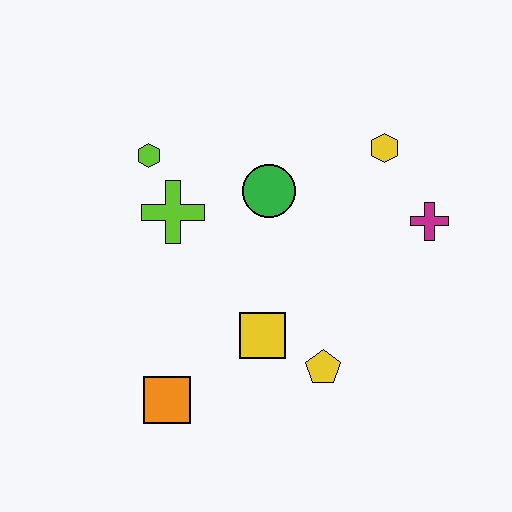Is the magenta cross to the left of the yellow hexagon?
No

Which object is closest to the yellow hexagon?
The magenta cross is closest to the yellow hexagon.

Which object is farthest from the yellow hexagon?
The orange square is farthest from the yellow hexagon.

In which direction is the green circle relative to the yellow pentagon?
The green circle is above the yellow pentagon.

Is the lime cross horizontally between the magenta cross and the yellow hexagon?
No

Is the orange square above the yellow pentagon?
No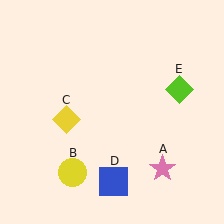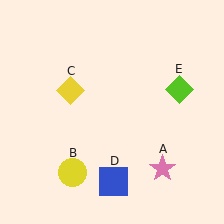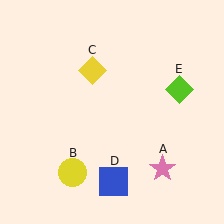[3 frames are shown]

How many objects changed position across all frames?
1 object changed position: yellow diamond (object C).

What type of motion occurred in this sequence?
The yellow diamond (object C) rotated clockwise around the center of the scene.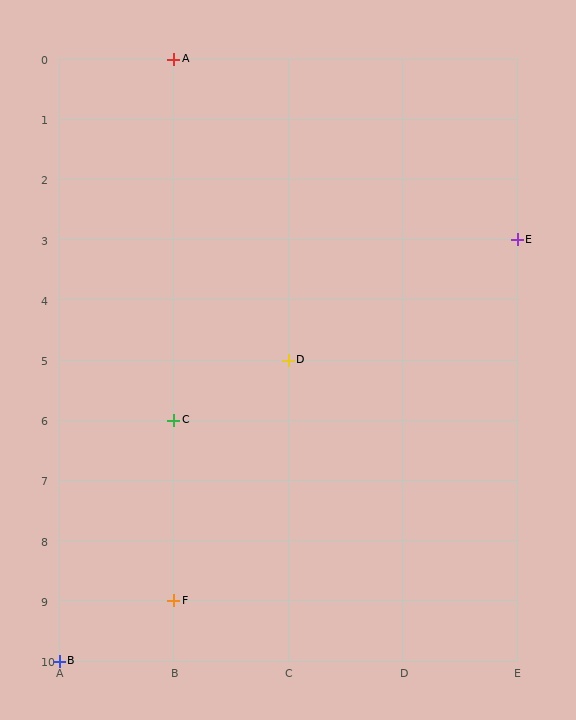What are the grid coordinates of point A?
Point A is at grid coordinates (B, 0).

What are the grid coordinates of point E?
Point E is at grid coordinates (E, 3).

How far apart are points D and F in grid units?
Points D and F are 1 column and 4 rows apart (about 4.1 grid units diagonally).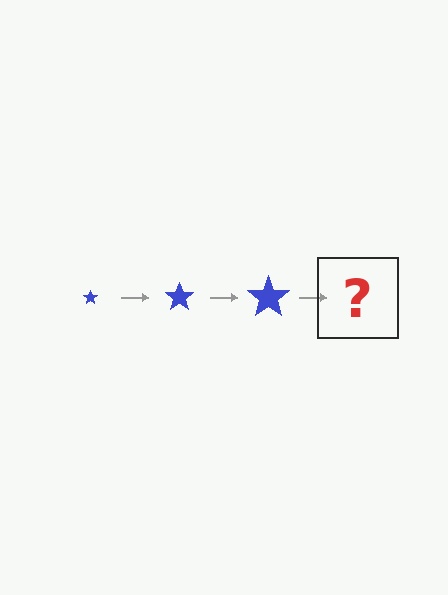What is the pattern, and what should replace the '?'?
The pattern is that the star gets progressively larger each step. The '?' should be a blue star, larger than the previous one.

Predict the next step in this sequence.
The next step is a blue star, larger than the previous one.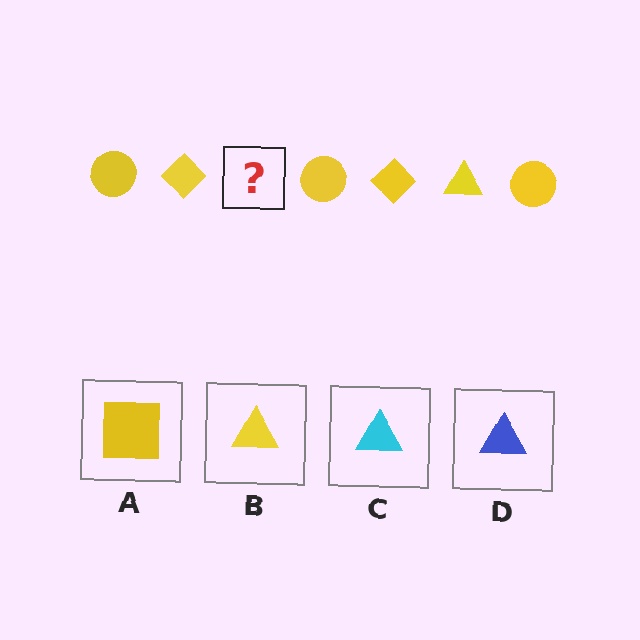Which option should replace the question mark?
Option B.